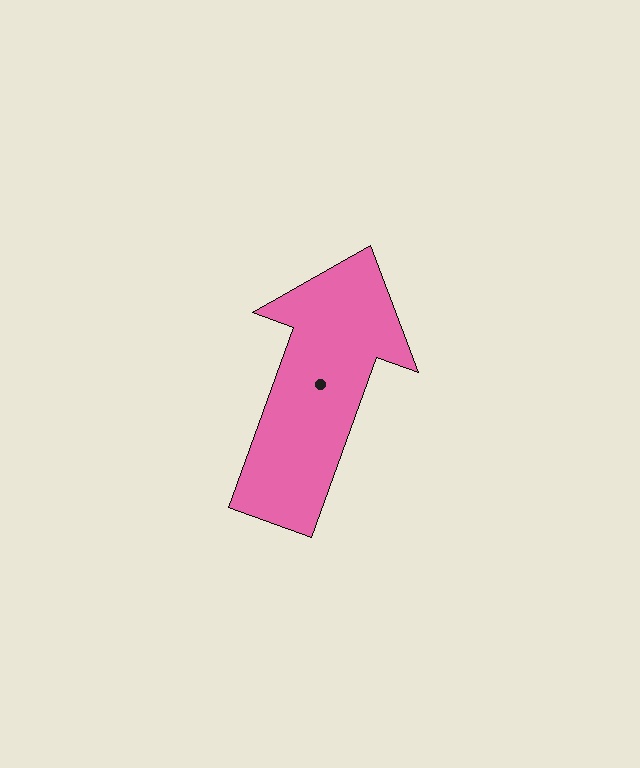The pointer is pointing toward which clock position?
Roughly 1 o'clock.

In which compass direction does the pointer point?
North.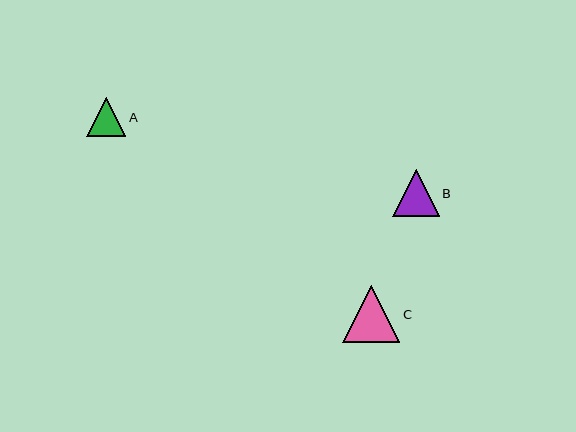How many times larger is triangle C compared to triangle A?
Triangle C is approximately 1.5 times the size of triangle A.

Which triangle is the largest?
Triangle C is the largest with a size of approximately 58 pixels.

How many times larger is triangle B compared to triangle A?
Triangle B is approximately 1.2 times the size of triangle A.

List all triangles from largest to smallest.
From largest to smallest: C, B, A.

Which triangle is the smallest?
Triangle A is the smallest with a size of approximately 39 pixels.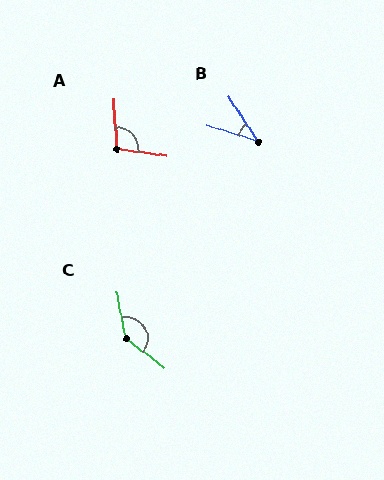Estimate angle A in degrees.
Approximately 102 degrees.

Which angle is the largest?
C, at approximately 137 degrees.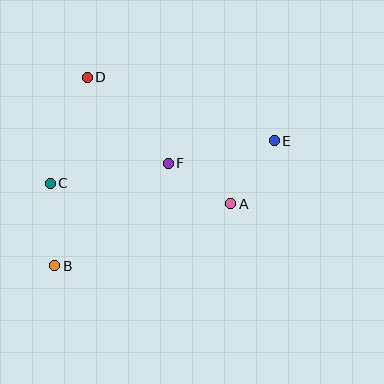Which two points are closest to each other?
Points A and F are closest to each other.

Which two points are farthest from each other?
Points B and E are farthest from each other.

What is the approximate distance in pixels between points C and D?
The distance between C and D is approximately 112 pixels.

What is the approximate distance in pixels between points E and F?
The distance between E and F is approximately 108 pixels.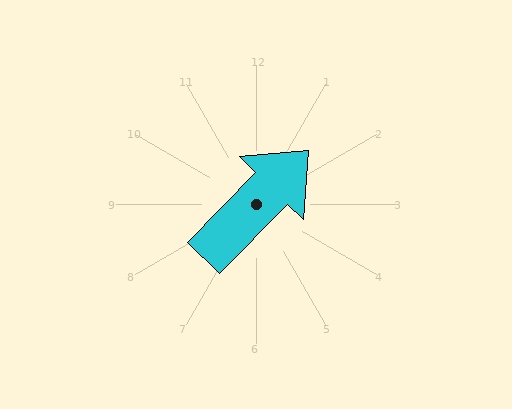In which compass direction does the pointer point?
Northeast.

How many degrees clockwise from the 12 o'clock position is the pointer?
Approximately 44 degrees.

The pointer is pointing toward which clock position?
Roughly 1 o'clock.